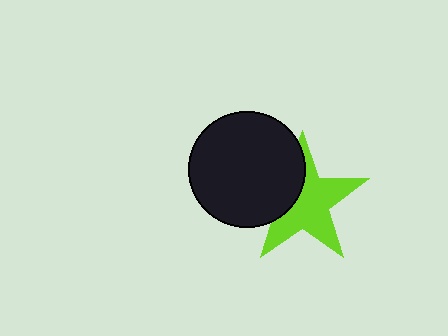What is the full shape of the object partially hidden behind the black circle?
The partially hidden object is a lime star.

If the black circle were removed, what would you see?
You would see the complete lime star.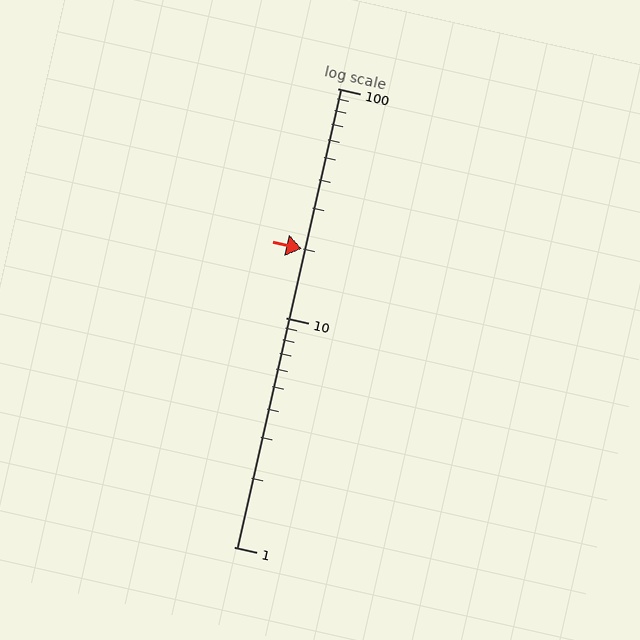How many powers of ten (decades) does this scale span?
The scale spans 2 decades, from 1 to 100.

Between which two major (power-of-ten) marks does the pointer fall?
The pointer is between 10 and 100.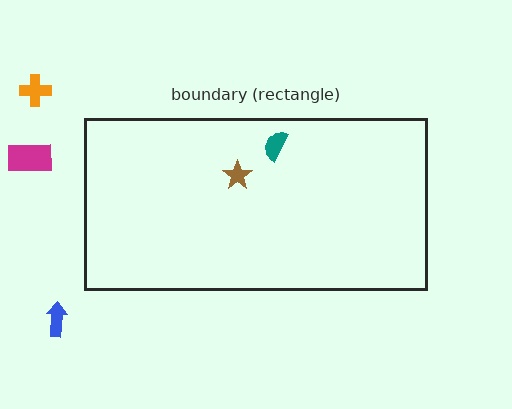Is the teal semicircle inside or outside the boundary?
Inside.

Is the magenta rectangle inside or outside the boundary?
Outside.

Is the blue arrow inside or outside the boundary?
Outside.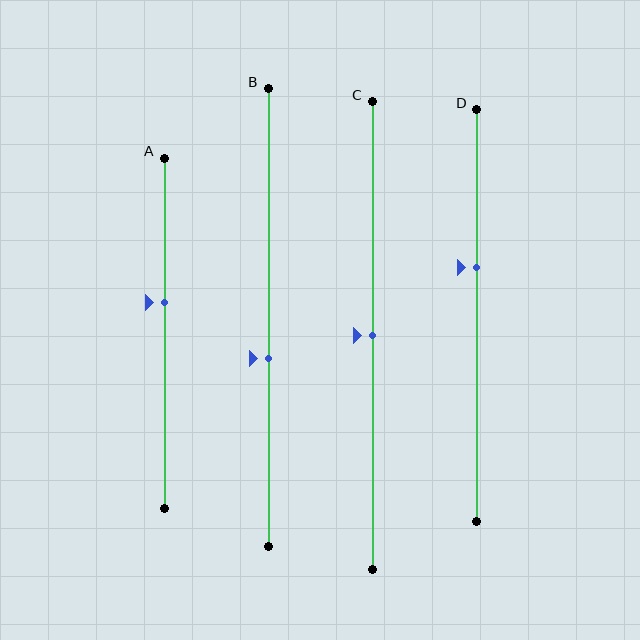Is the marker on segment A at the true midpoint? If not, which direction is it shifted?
No, the marker on segment A is shifted upward by about 9% of the segment length.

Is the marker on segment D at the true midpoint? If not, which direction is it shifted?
No, the marker on segment D is shifted upward by about 12% of the segment length.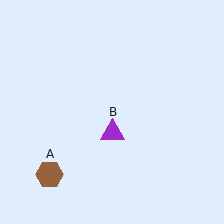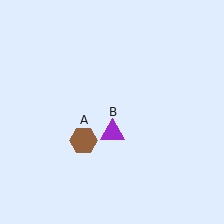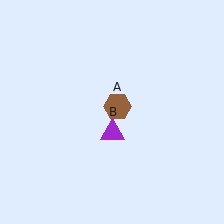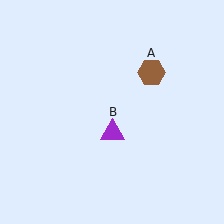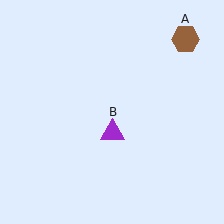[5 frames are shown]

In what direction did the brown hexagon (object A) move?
The brown hexagon (object A) moved up and to the right.